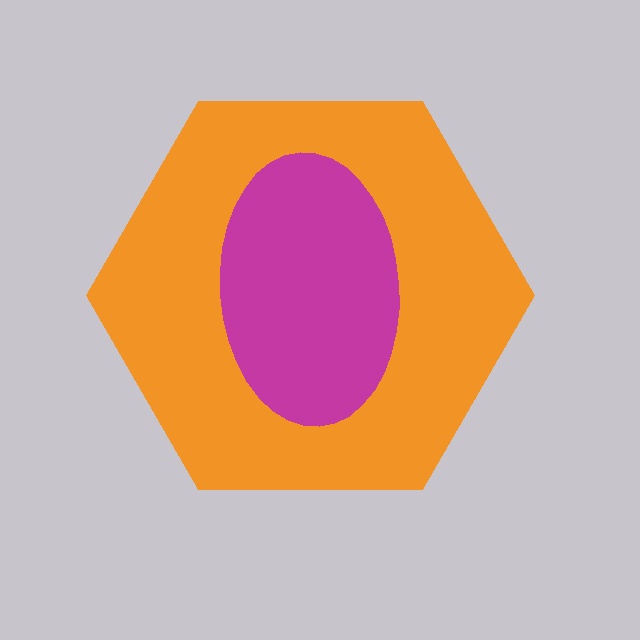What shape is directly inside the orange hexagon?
The magenta ellipse.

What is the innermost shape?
The magenta ellipse.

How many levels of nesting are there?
2.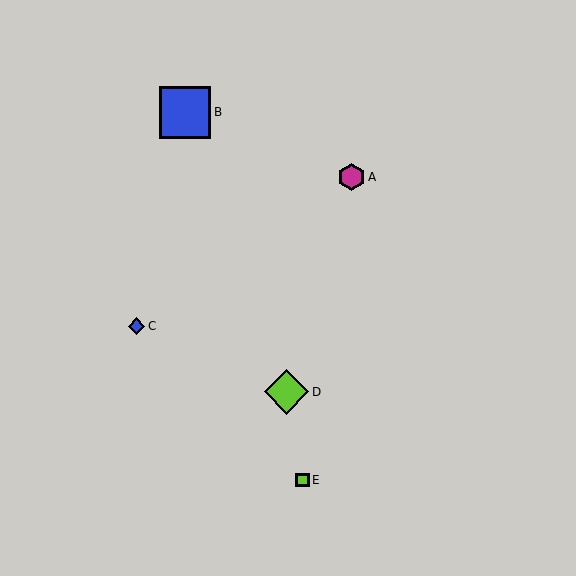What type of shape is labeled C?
Shape C is a blue diamond.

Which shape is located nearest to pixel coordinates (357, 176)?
The magenta hexagon (labeled A) at (351, 177) is nearest to that location.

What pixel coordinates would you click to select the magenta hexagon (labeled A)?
Click at (351, 177) to select the magenta hexagon A.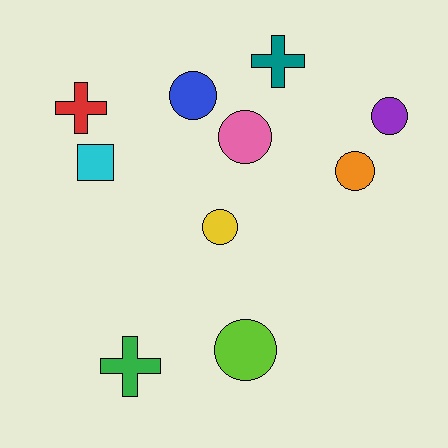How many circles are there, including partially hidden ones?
There are 6 circles.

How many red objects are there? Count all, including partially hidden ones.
There is 1 red object.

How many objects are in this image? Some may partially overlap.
There are 10 objects.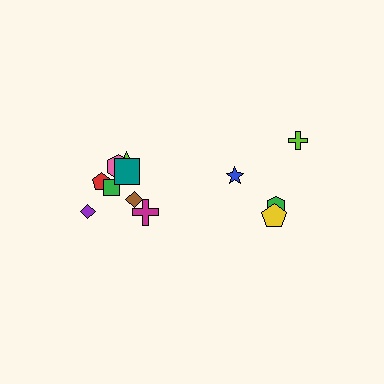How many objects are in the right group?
There are 4 objects.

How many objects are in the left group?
There are 8 objects.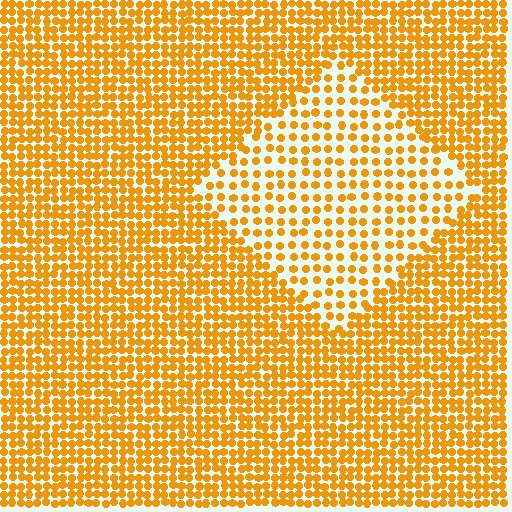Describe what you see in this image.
The image contains small orange elements arranged at two different densities. A diamond-shaped region is visible where the elements are less densely packed than the surrounding area.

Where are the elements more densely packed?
The elements are more densely packed outside the diamond boundary.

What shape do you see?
I see a diamond.